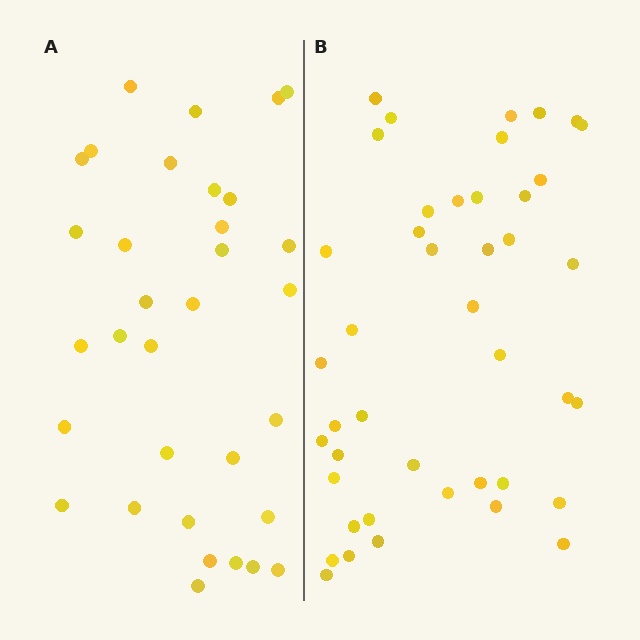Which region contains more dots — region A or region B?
Region B (the right region) has more dots.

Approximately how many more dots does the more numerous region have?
Region B has roughly 10 or so more dots than region A.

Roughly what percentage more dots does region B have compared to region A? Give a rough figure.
About 30% more.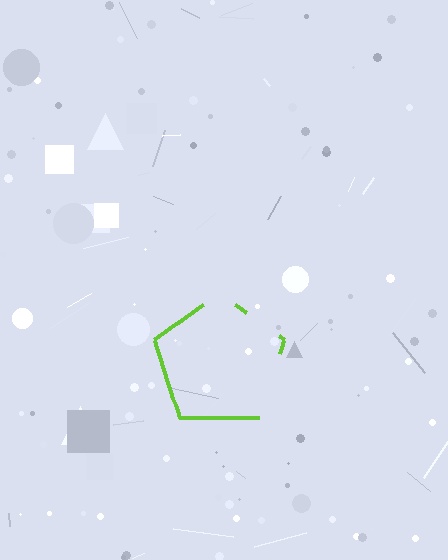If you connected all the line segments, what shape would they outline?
They would outline a pentagon.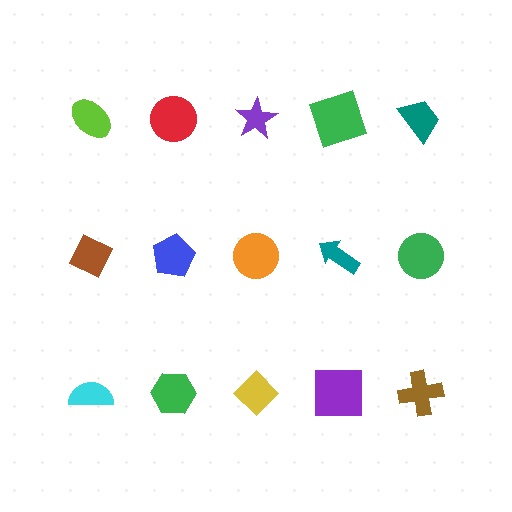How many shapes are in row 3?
5 shapes.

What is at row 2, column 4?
A teal arrow.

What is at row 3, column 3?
A yellow diamond.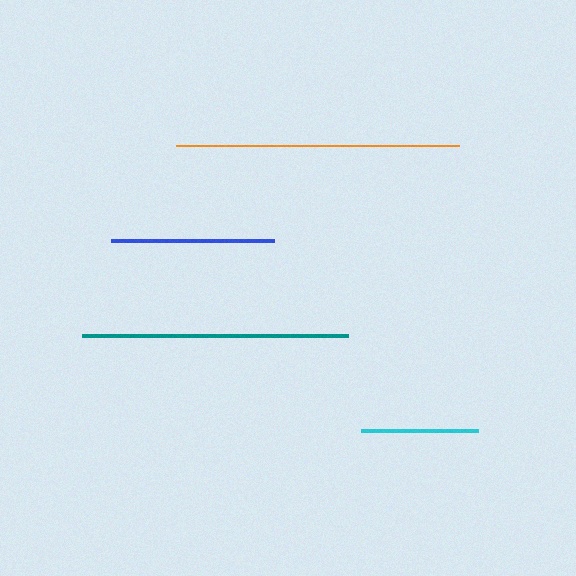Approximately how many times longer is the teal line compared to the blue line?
The teal line is approximately 1.6 times the length of the blue line.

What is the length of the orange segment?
The orange segment is approximately 283 pixels long.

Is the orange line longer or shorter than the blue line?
The orange line is longer than the blue line.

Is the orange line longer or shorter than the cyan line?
The orange line is longer than the cyan line.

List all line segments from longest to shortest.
From longest to shortest: orange, teal, blue, cyan.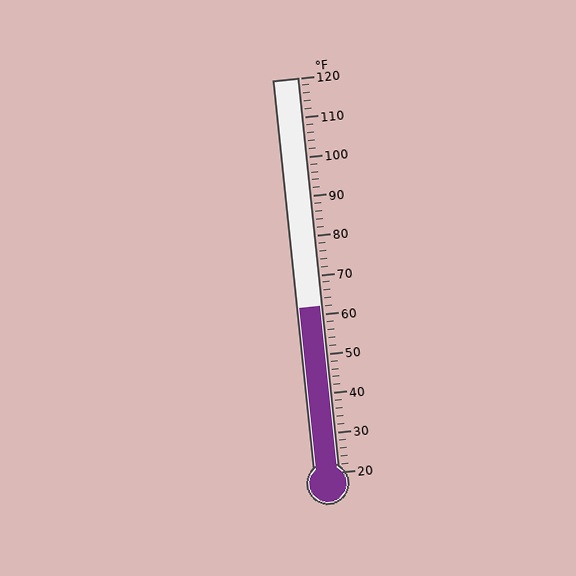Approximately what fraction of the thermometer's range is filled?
The thermometer is filled to approximately 40% of its range.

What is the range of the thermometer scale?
The thermometer scale ranges from 20°F to 120°F.